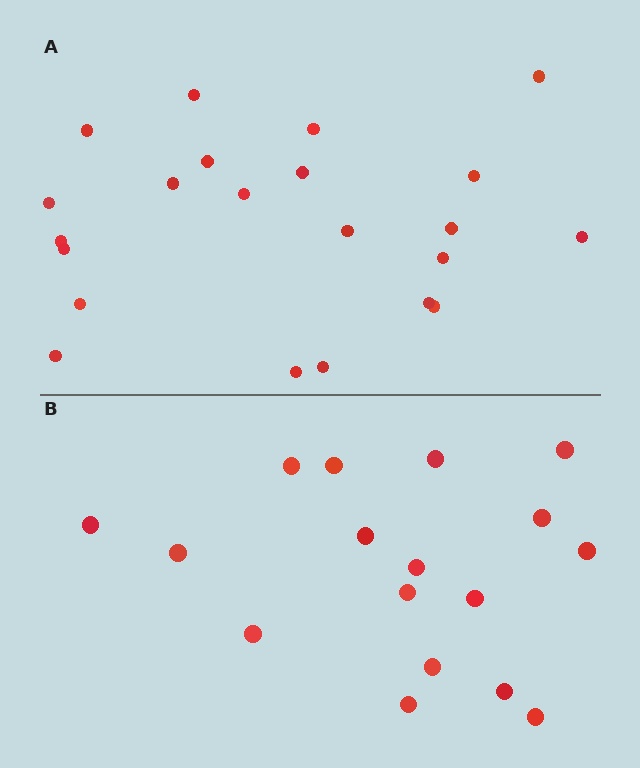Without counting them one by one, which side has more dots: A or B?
Region A (the top region) has more dots.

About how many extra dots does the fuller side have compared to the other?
Region A has about 5 more dots than region B.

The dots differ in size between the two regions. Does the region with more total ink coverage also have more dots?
No. Region B has more total ink coverage because its dots are larger, but region A actually contains more individual dots. Total area can be misleading — the number of items is what matters here.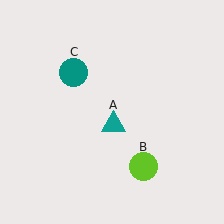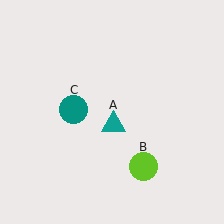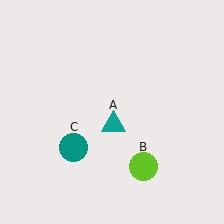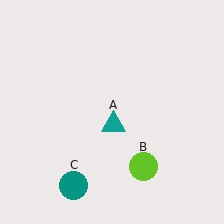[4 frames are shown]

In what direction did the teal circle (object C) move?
The teal circle (object C) moved down.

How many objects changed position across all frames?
1 object changed position: teal circle (object C).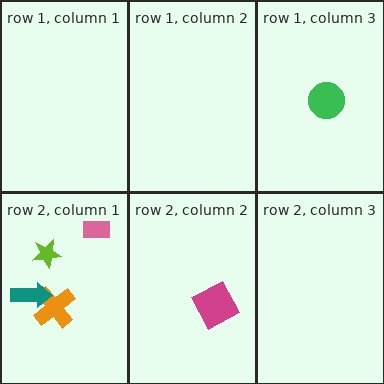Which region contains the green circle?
The row 1, column 3 region.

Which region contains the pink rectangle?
The row 2, column 1 region.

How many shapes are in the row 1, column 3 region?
1.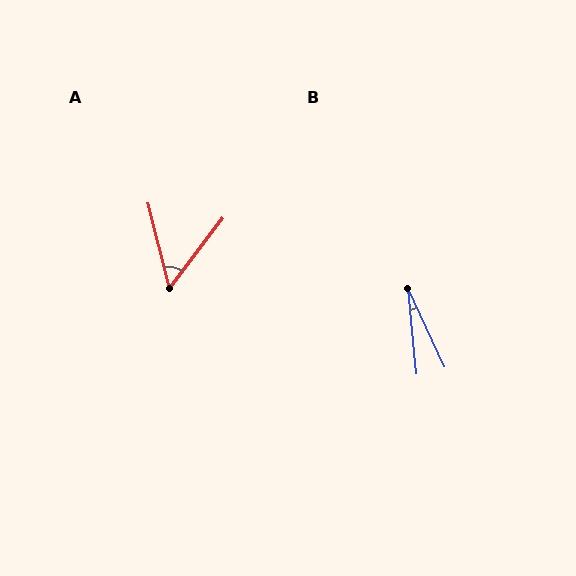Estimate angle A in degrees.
Approximately 51 degrees.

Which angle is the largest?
A, at approximately 51 degrees.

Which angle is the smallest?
B, at approximately 19 degrees.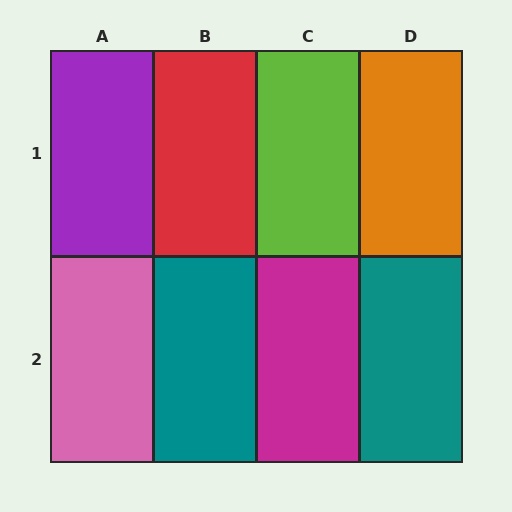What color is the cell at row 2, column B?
Teal.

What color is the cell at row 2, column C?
Magenta.